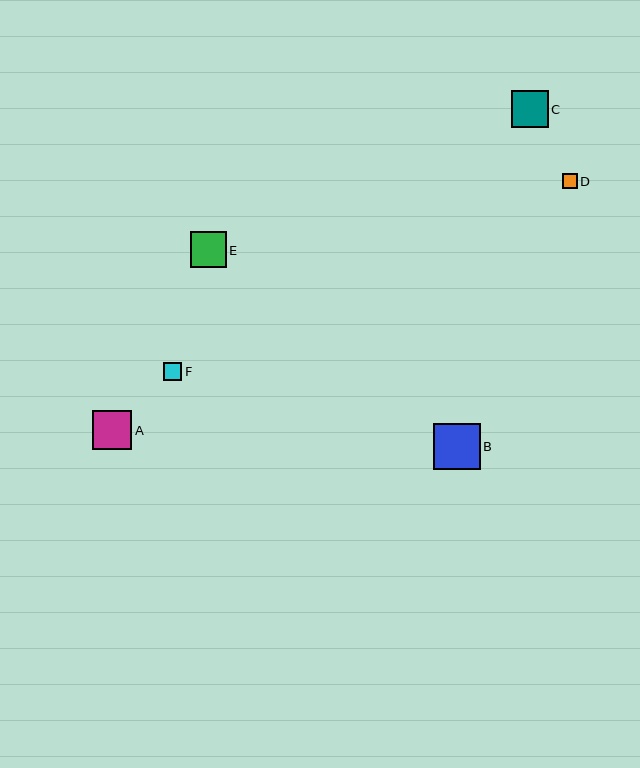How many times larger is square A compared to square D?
Square A is approximately 2.6 times the size of square D.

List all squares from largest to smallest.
From largest to smallest: B, A, C, E, F, D.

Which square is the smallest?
Square D is the smallest with a size of approximately 15 pixels.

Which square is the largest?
Square B is the largest with a size of approximately 47 pixels.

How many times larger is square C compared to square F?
Square C is approximately 2.0 times the size of square F.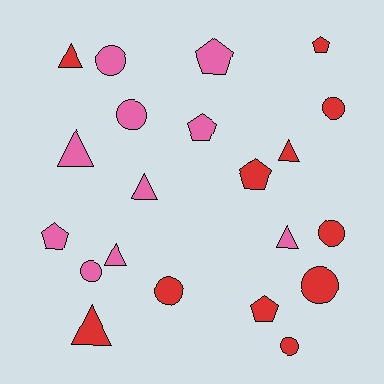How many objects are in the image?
There are 21 objects.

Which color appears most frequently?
Red, with 11 objects.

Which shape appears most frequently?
Circle, with 8 objects.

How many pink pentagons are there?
There are 3 pink pentagons.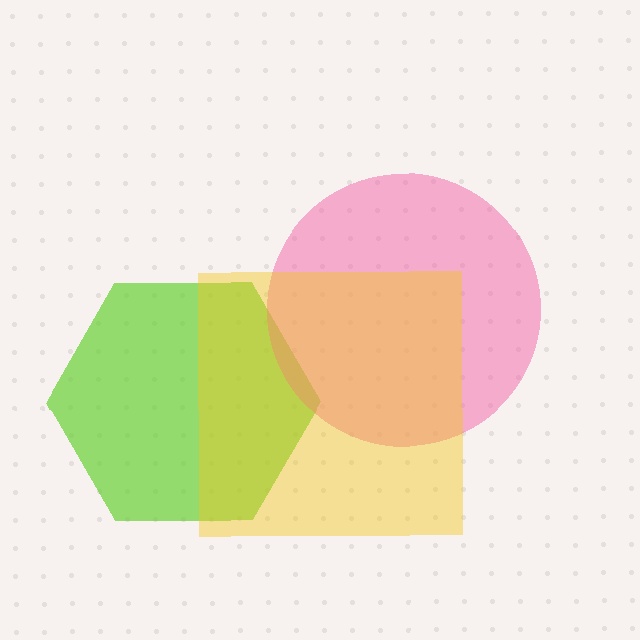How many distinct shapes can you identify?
There are 3 distinct shapes: a lime hexagon, a pink circle, a yellow square.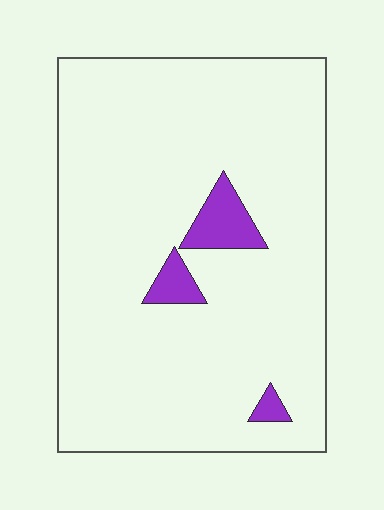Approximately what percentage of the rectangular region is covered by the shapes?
Approximately 5%.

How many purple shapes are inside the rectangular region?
3.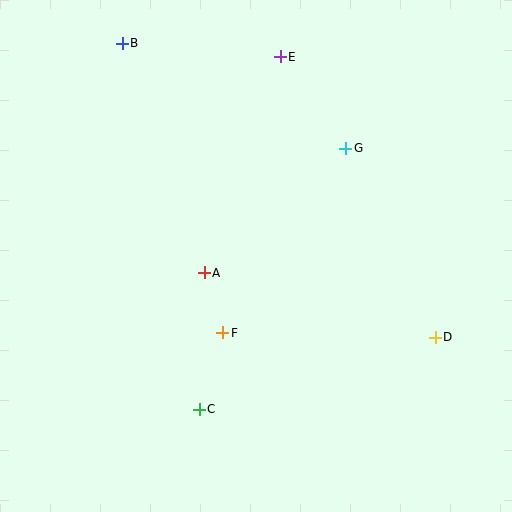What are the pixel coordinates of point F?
Point F is at (223, 333).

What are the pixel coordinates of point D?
Point D is at (435, 337).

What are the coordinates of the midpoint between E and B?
The midpoint between E and B is at (201, 50).